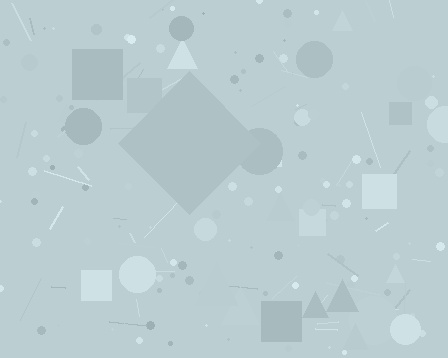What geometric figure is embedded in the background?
A diamond is embedded in the background.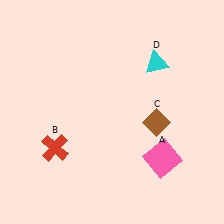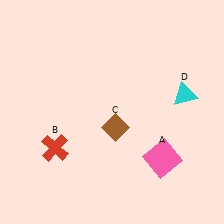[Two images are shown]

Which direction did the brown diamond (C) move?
The brown diamond (C) moved left.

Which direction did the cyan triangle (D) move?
The cyan triangle (D) moved down.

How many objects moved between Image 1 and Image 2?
2 objects moved between the two images.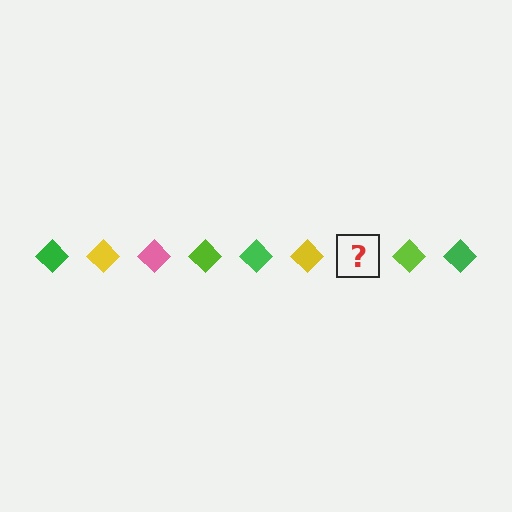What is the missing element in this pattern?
The missing element is a pink diamond.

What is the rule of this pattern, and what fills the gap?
The rule is that the pattern cycles through green, yellow, pink, lime diamonds. The gap should be filled with a pink diamond.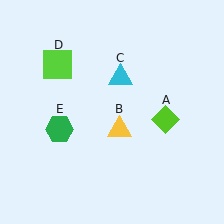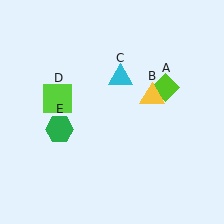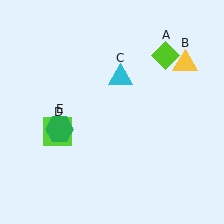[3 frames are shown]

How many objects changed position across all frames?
3 objects changed position: lime diamond (object A), yellow triangle (object B), lime square (object D).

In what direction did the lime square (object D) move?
The lime square (object D) moved down.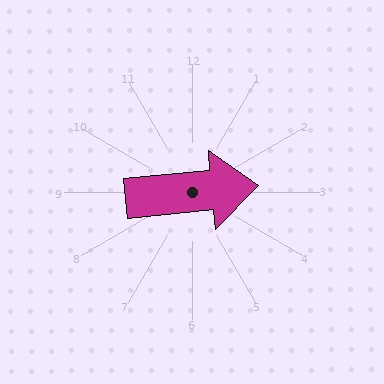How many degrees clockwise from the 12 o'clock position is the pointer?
Approximately 85 degrees.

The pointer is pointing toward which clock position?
Roughly 3 o'clock.